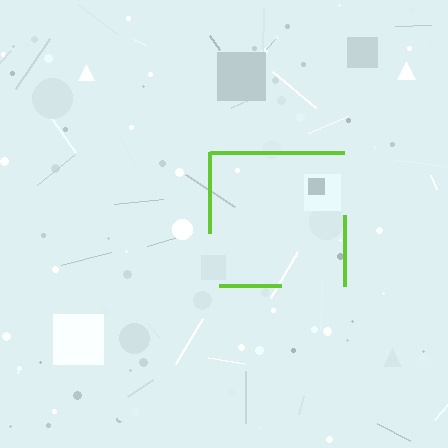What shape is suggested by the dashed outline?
The dashed outline suggests a square.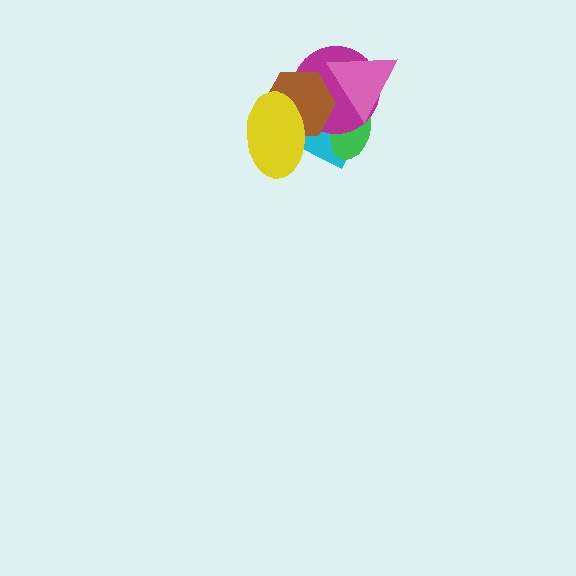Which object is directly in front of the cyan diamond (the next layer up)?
The green ellipse is directly in front of the cyan diamond.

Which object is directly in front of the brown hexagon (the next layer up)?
The yellow ellipse is directly in front of the brown hexagon.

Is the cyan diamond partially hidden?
Yes, it is partially covered by another shape.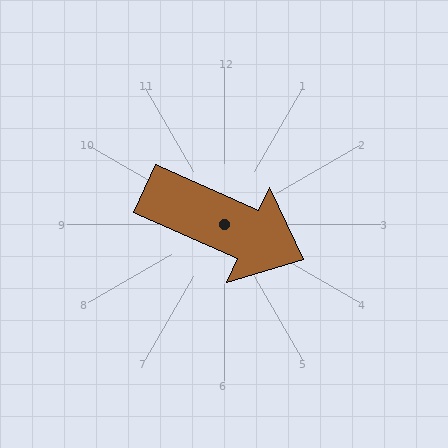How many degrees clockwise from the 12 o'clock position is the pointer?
Approximately 114 degrees.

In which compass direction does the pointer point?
Southeast.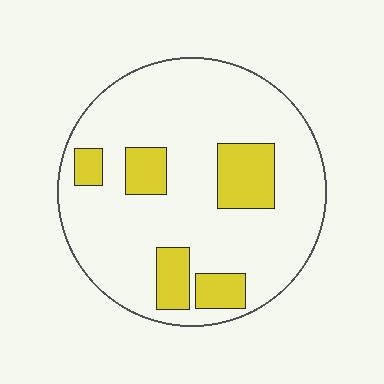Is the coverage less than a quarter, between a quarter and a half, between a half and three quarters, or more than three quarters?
Less than a quarter.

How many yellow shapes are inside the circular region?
5.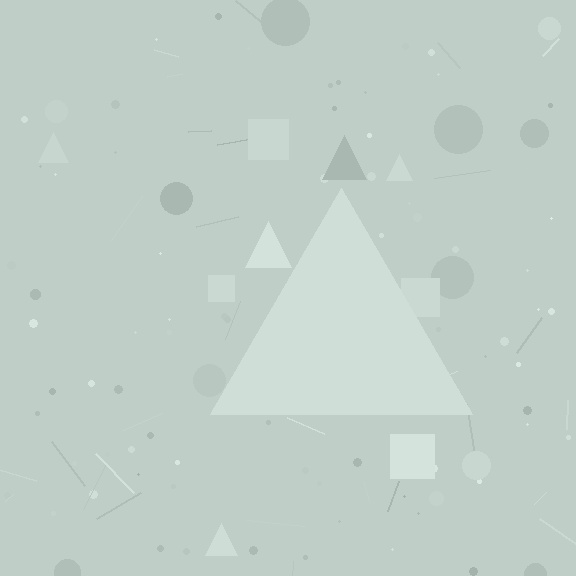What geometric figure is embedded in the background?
A triangle is embedded in the background.